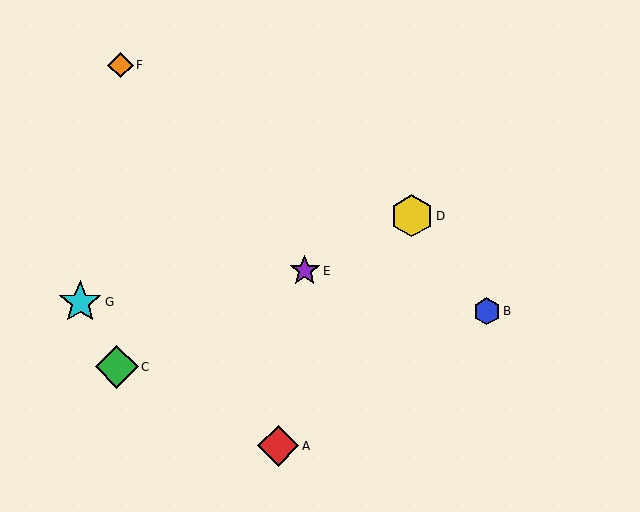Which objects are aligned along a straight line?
Objects C, D, E are aligned along a straight line.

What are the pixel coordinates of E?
Object E is at (305, 271).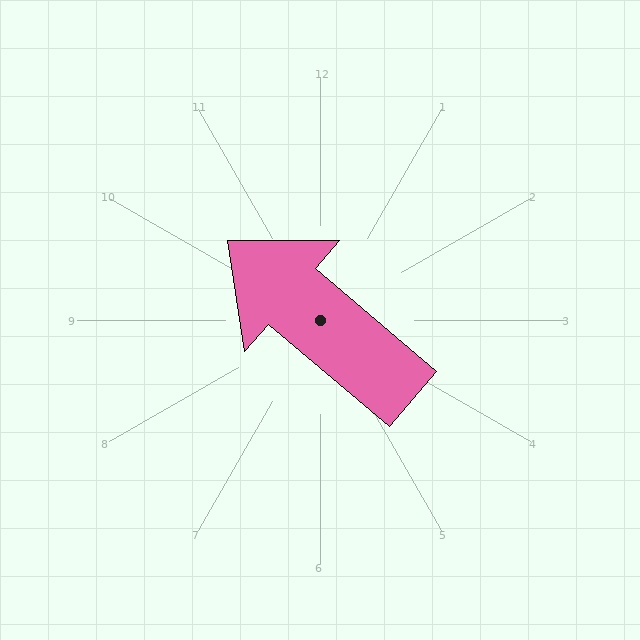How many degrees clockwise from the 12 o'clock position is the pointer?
Approximately 310 degrees.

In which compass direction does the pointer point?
Northwest.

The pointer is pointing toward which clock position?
Roughly 10 o'clock.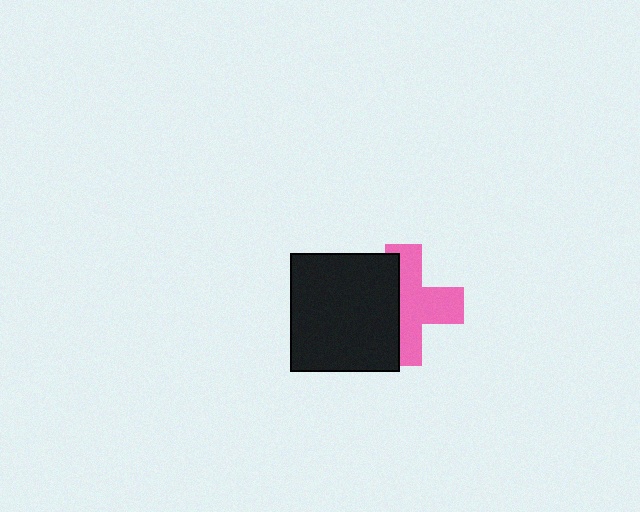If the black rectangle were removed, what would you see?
You would see the complete pink cross.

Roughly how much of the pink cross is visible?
About half of it is visible (roughly 58%).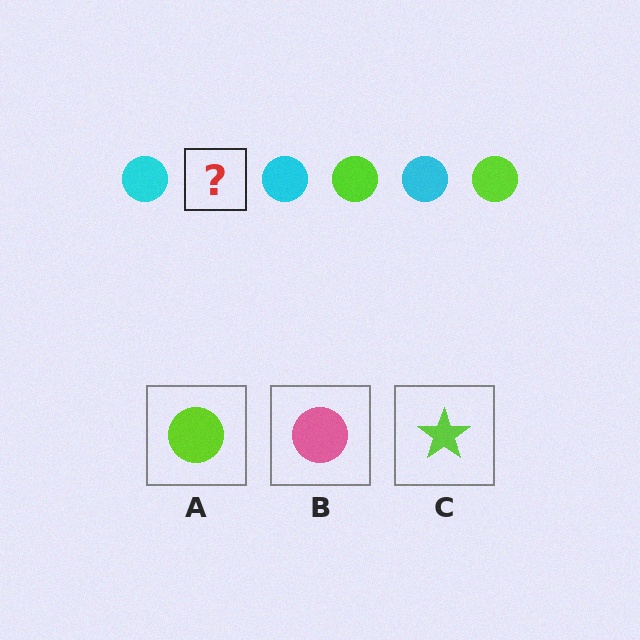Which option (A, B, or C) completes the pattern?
A.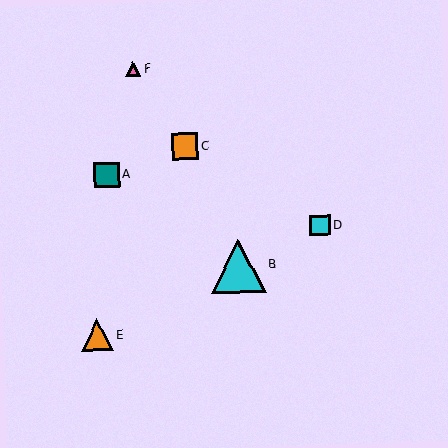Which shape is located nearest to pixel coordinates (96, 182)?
The teal square (labeled A) at (107, 175) is nearest to that location.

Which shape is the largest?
The cyan triangle (labeled B) is the largest.